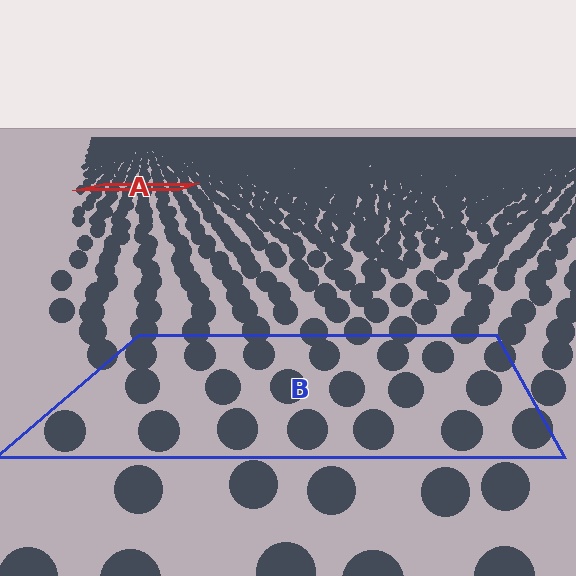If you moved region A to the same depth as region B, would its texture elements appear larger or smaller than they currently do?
They would appear larger. At a closer depth, the same texture elements are projected at a bigger on-screen size.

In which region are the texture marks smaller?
The texture marks are smaller in region A, because it is farther away.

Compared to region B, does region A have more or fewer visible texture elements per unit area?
Region A has more texture elements per unit area — they are packed more densely because it is farther away.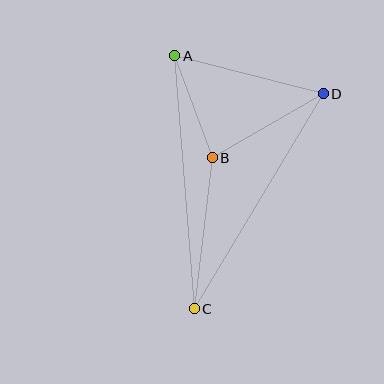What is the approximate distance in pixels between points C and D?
The distance between C and D is approximately 250 pixels.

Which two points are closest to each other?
Points A and B are closest to each other.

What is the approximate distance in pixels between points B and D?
The distance between B and D is approximately 128 pixels.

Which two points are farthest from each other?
Points A and C are farthest from each other.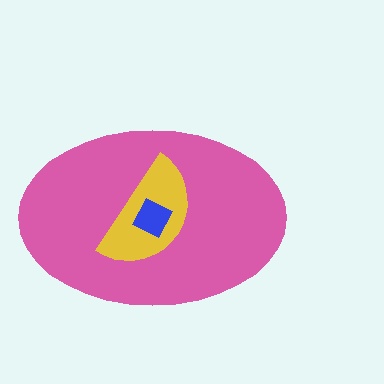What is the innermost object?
The blue square.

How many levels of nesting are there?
3.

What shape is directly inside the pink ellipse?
The yellow semicircle.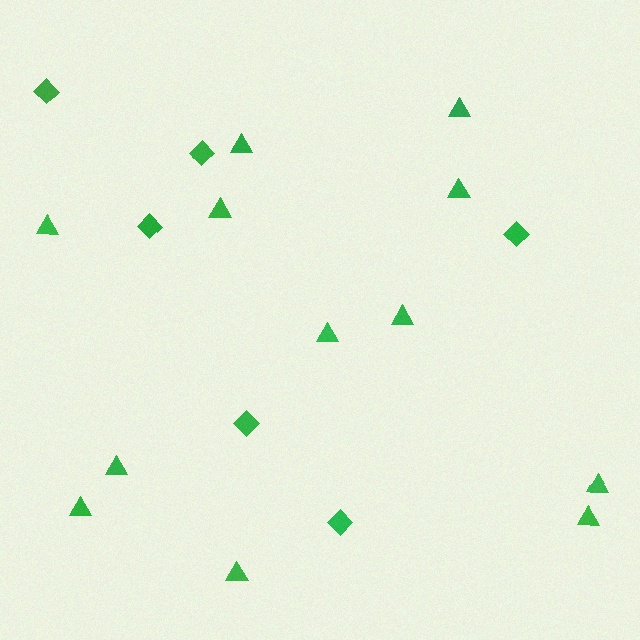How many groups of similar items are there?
There are 2 groups: one group of diamonds (6) and one group of triangles (12).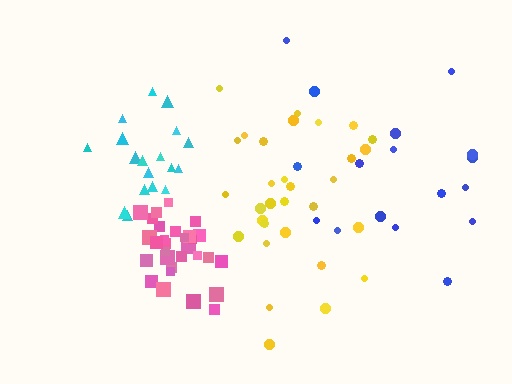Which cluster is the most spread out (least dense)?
Blue.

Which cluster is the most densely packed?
Pink.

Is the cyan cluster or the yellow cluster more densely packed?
Cyan.